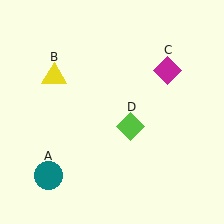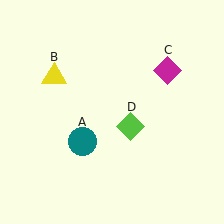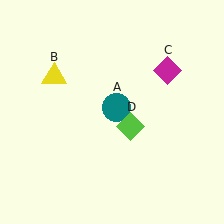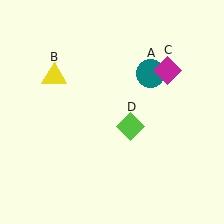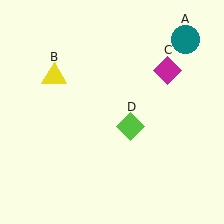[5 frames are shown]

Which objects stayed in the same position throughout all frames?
Yellow triangle (object B) and magenta diamond (object C) and lime diamond (object D) remained stationary.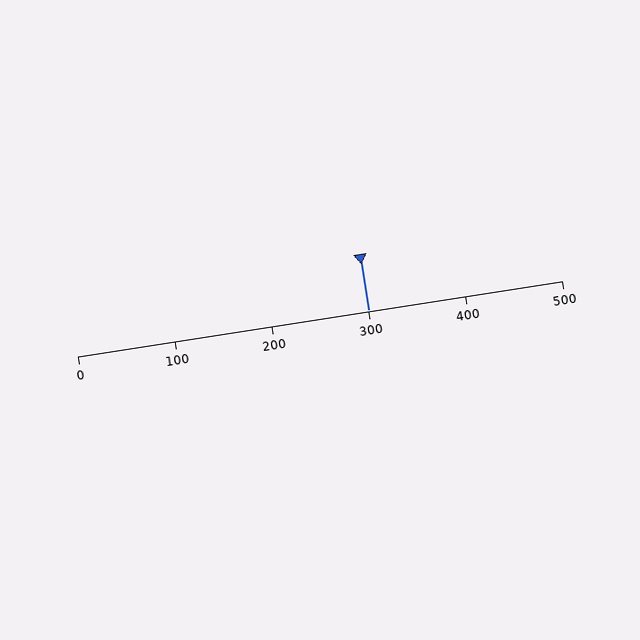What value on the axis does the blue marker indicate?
The marker indicates approximately 300.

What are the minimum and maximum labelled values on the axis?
The axis runs from 0 to 500.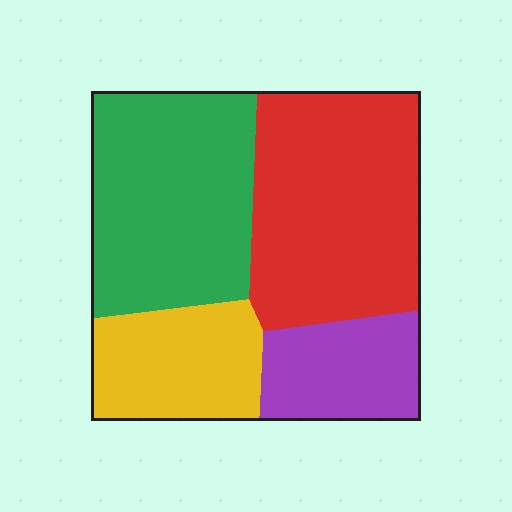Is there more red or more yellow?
Red.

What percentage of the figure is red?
Red takes up about three eighths (3/8) of the figure.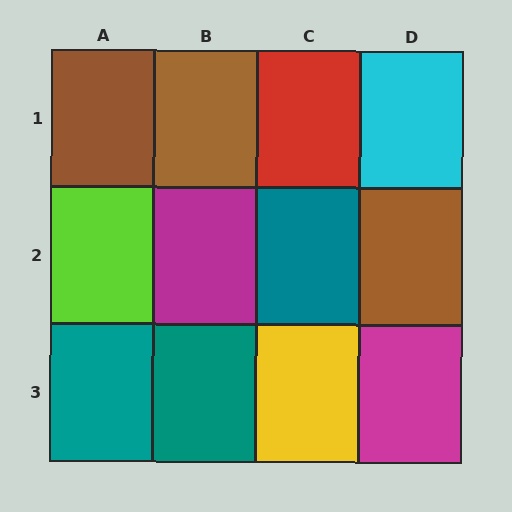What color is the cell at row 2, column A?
Lime.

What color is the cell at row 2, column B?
Magenta.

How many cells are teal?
3 cells are teal.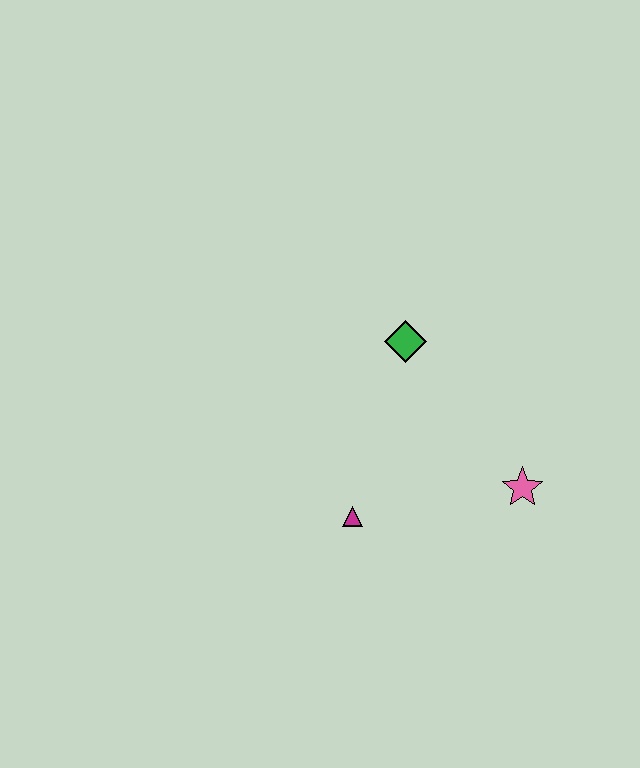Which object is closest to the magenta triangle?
The pink star is closest to the magenta triangle.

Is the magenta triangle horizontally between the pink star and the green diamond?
No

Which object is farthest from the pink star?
The green diamond is farthest from the pink star.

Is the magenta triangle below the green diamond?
Yes